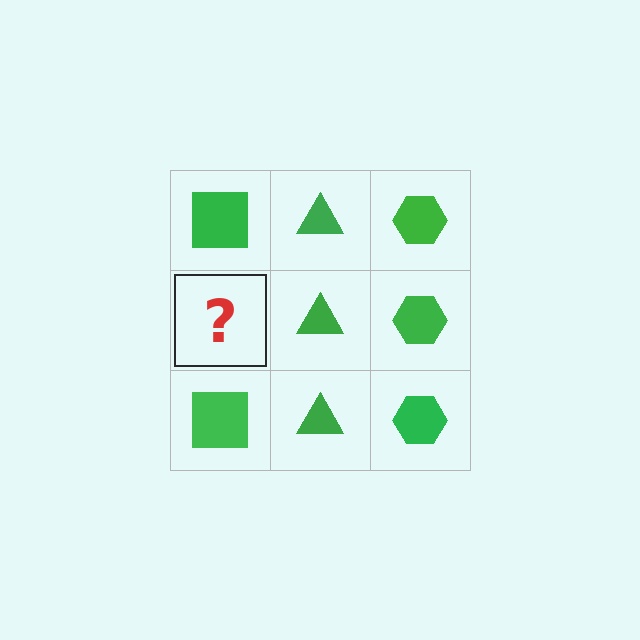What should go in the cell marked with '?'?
The missing cell should contain a green square.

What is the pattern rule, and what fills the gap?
The rule is that each column has a consistent shape. The gap should be filled with a green square.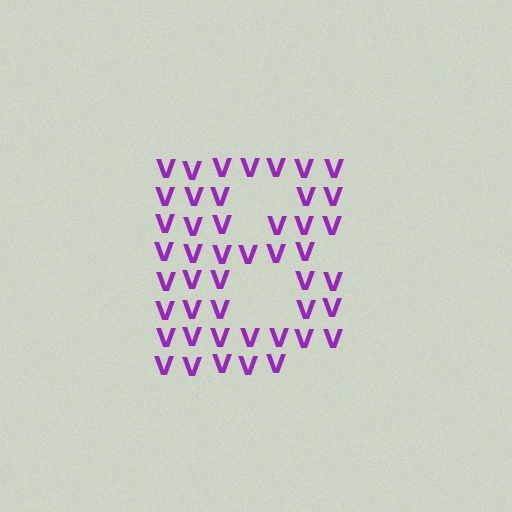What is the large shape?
The large shape is the letter B.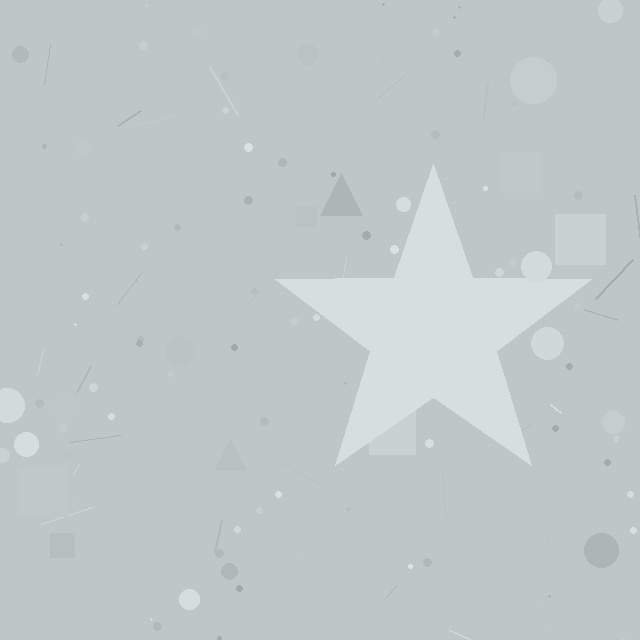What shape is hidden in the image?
A star is hidden in the image.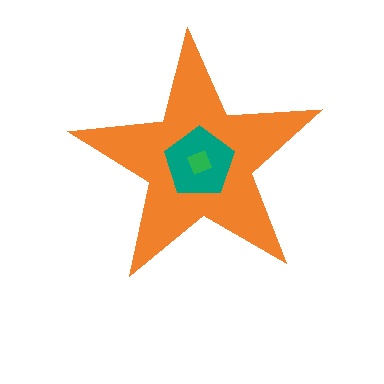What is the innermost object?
The green square.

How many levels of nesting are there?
3.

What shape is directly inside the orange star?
The teal pentagon.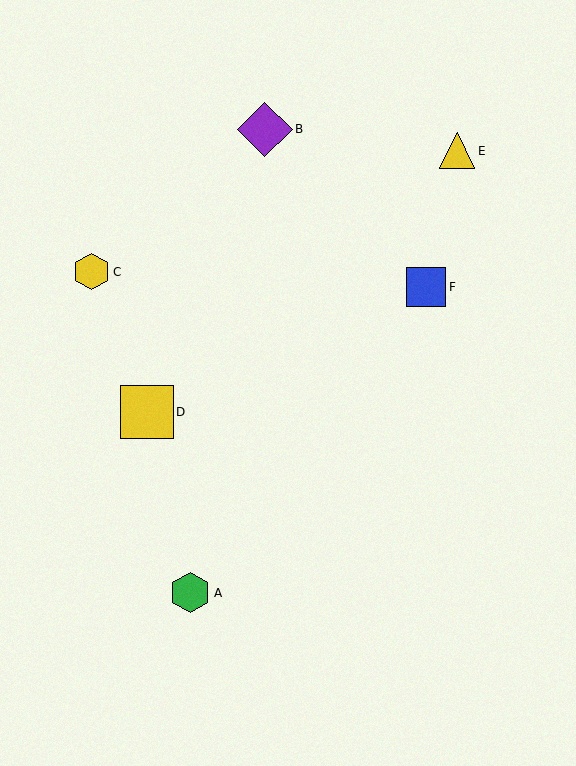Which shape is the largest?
The purple diamond (labeled B) is the largest.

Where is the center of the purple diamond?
The center of the purple diamond is at (265, 129).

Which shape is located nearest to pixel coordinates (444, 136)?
The yellow triangle (labeled E) at (457, 151) is nearest to that location.